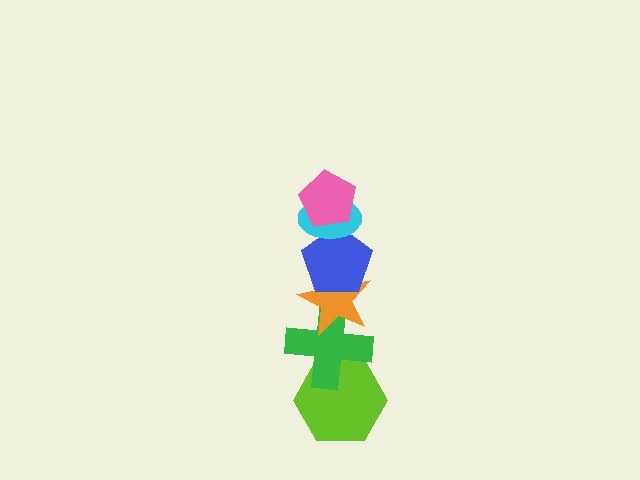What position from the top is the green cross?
The green cross is 5th from the top.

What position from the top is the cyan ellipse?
The cyan ellipse is 2nd from the top.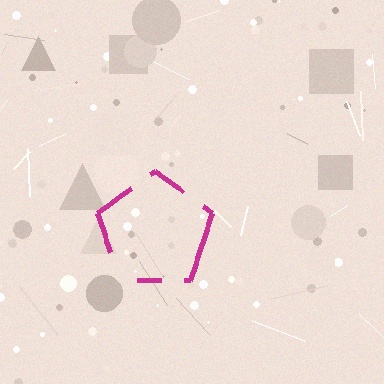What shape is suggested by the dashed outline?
The dashed outline suggests a pentagon.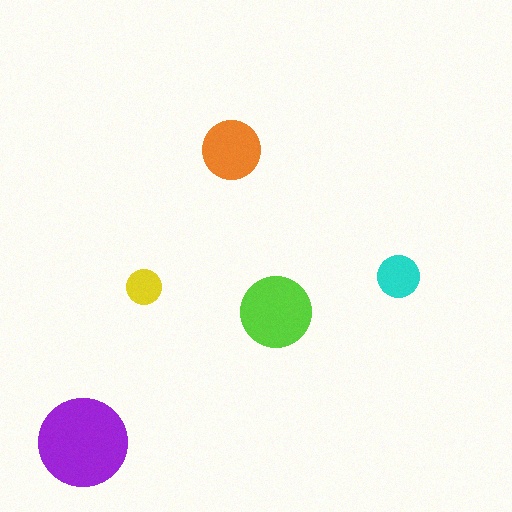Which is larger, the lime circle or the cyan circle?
The lime one.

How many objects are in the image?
There are 5 objects in the image.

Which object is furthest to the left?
The purple circle is leftmost.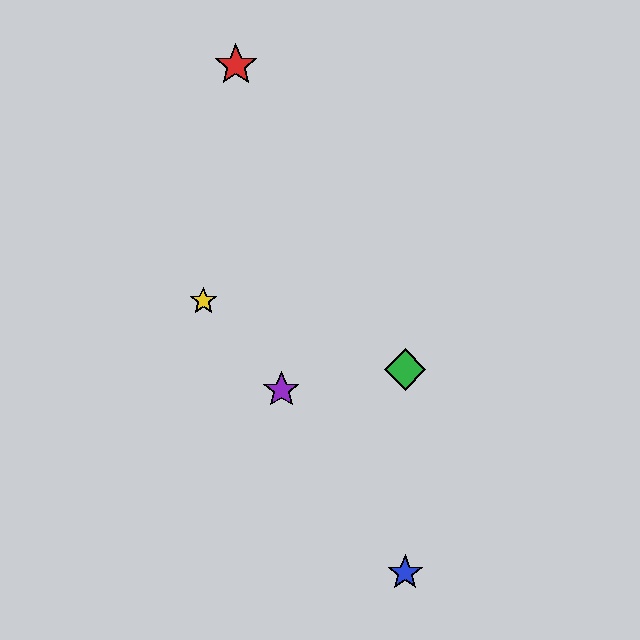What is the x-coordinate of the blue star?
The blue star is at x≈405.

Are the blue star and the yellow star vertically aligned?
No, the blue star is at x≈405 and the yellow star is at x≈203.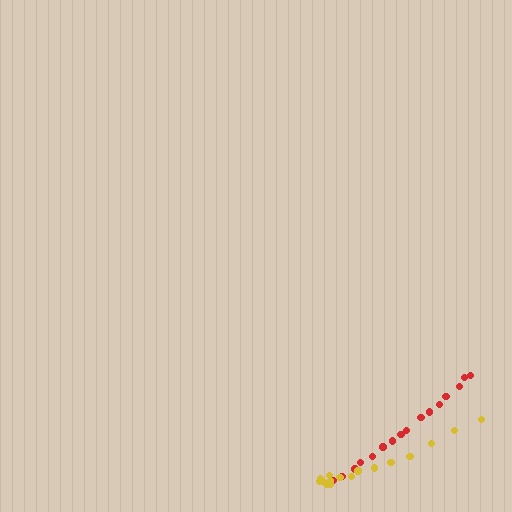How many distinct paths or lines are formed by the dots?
There are 2 distinct paths.